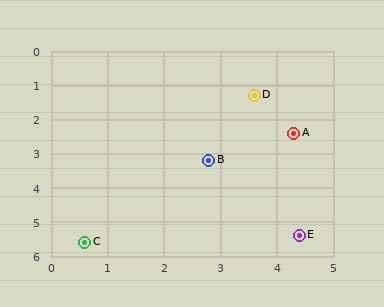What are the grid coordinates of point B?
Point B is at approximately (2.8, 3.2).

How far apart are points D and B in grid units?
Points D and B are about 2.1 grid units apart.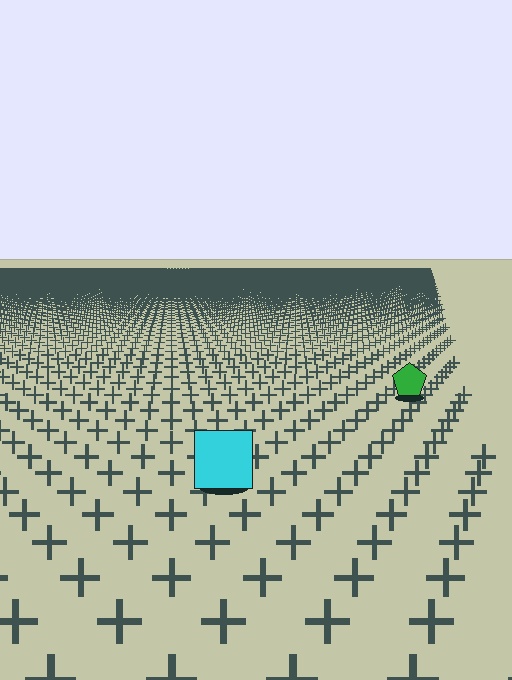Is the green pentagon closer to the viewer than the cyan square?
No. The cyan square is closer — you can tell from the texture gradient: the ground texture is coarser near it.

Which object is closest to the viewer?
The cyan square is closest. The texture marks near it are larger and more spread out.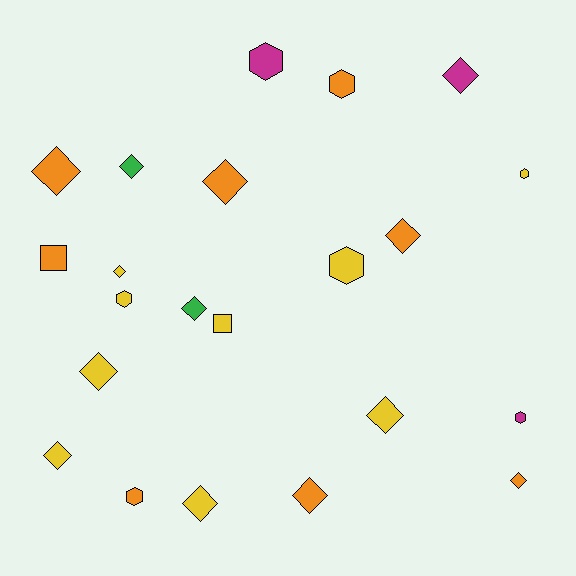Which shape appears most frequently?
Diamond, with 13 objects.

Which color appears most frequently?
Yellow, with 9 objects.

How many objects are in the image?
There are 22 objects.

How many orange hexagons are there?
There are 2 orange hexagons.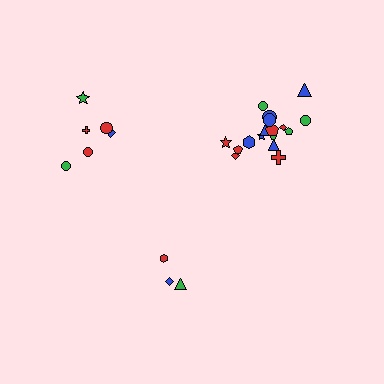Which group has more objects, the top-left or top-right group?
The top-right group.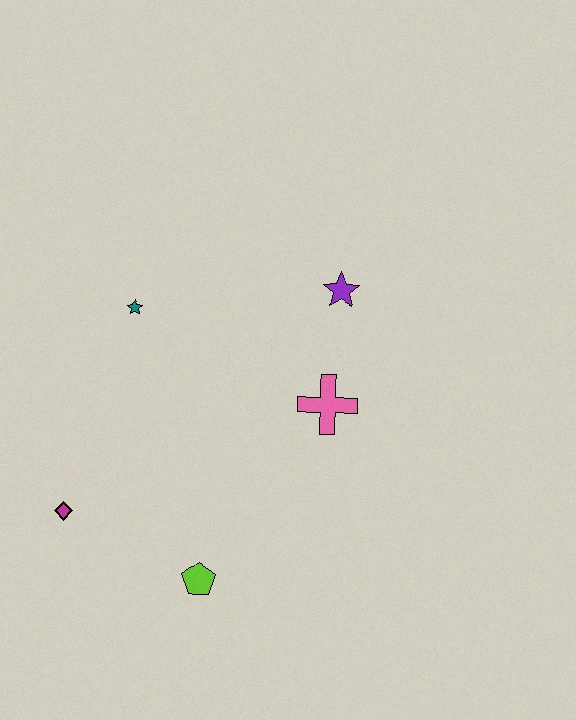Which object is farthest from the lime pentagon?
The purple star is farthest from the lime pentagon.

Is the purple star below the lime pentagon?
No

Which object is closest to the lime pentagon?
The magenta diamond is closest to the lime pentagon.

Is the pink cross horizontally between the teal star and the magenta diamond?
No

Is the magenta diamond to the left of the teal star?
Yes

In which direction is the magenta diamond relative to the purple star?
The magenta diamond is to the left of the purple star.